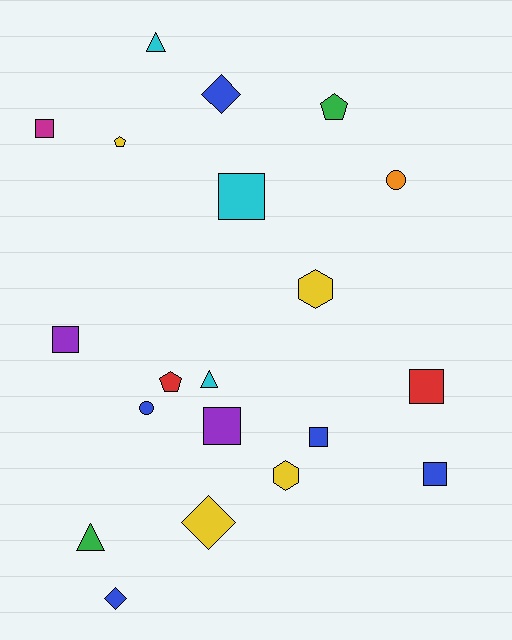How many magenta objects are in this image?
There is 1 magenta object.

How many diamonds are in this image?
There are 3 diamonds.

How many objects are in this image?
There are 20 objects.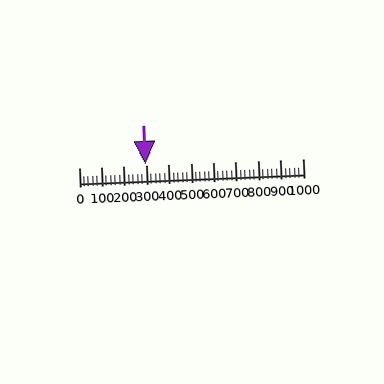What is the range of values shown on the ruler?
The ruler shows values from 0 to 1000.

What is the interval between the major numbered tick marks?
The major tick marks are spaced 100 units apart.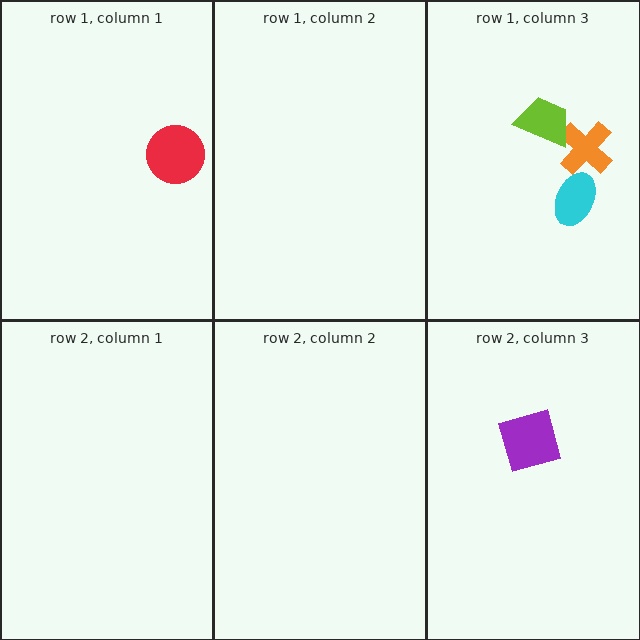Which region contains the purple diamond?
The row 2, column 3 region.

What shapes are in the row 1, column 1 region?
The red circle.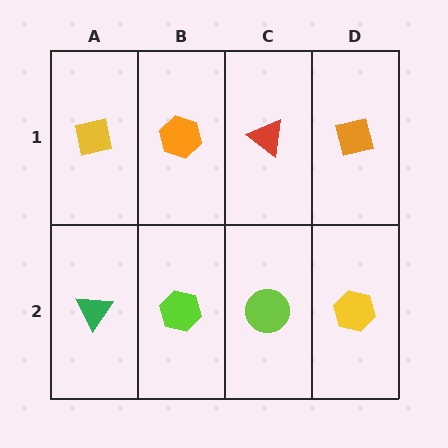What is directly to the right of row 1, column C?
An orange square.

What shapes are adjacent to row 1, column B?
A lime hexagon (row 2, column B), a yellow square (row 1, column A), a red triangle (row 1, column C).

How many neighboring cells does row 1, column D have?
2.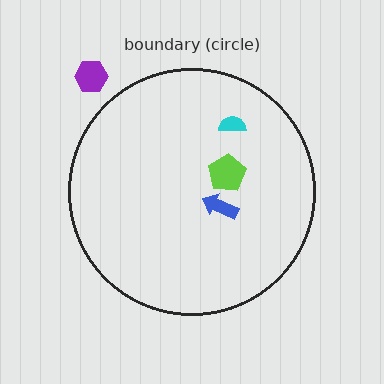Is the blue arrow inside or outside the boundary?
Inside.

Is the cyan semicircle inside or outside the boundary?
Inside.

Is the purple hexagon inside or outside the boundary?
Outside.